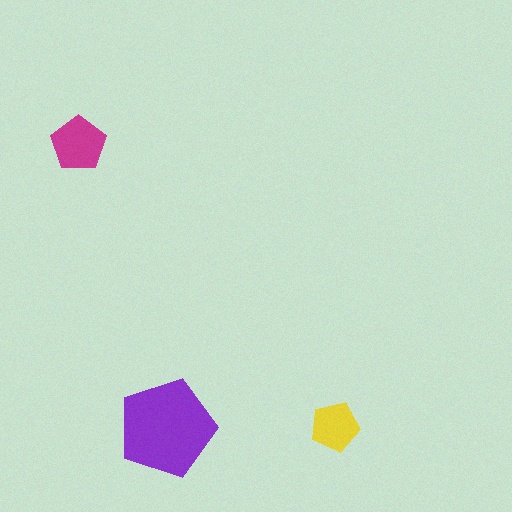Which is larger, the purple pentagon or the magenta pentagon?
The purple one.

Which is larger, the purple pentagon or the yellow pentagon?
The purple one.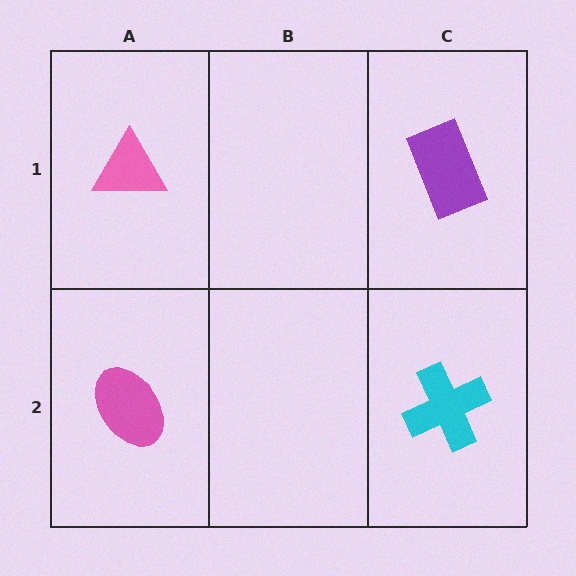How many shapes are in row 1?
2 shapes.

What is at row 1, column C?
A purple rectangle.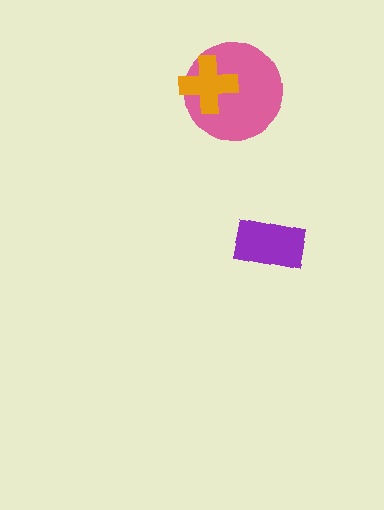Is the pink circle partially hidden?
Yes, it is partially covered by another shape.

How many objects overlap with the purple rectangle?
0 objects overlap with the purple rectangle.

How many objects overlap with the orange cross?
1 object overlaps with the orange cross.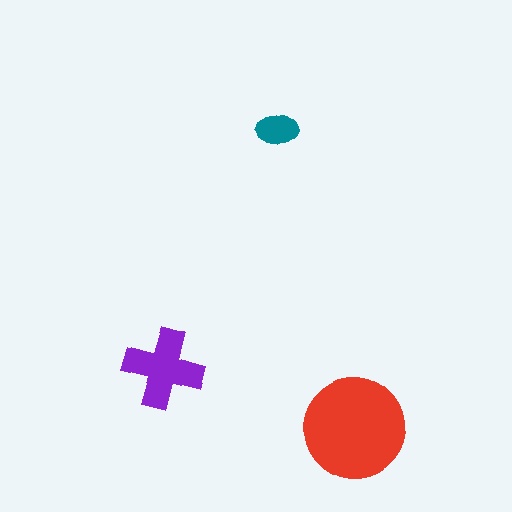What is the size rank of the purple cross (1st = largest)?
2nd.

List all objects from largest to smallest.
The red circle, the purple cross, the teal ellipse.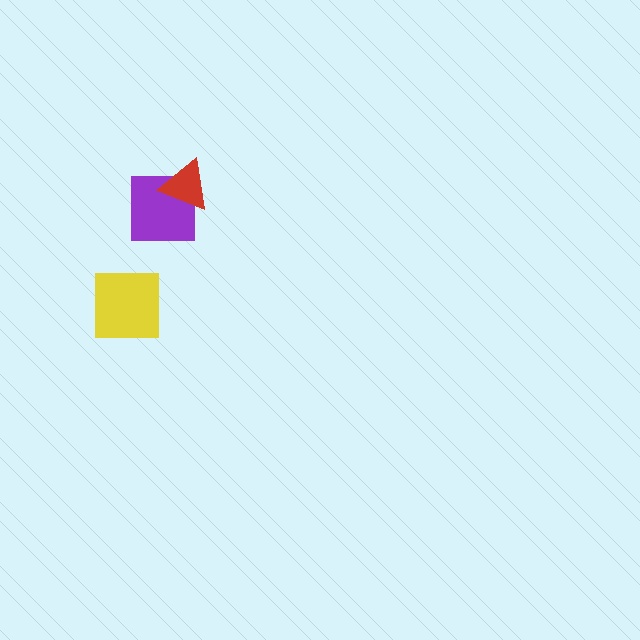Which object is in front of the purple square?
The red triangle is in front of the purple square.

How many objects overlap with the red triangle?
1 object overlaps with the red triangle.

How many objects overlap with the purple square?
1 object overlaps with the purple square.